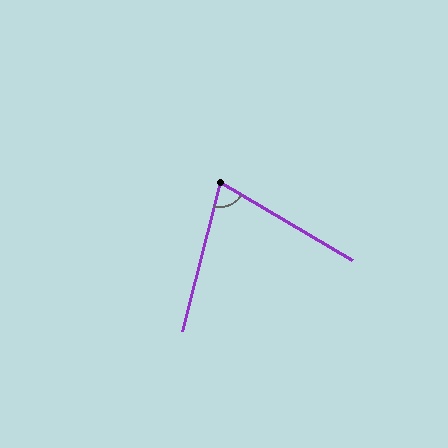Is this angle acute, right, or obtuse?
It is acute.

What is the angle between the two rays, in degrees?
Approximately 73 degrees.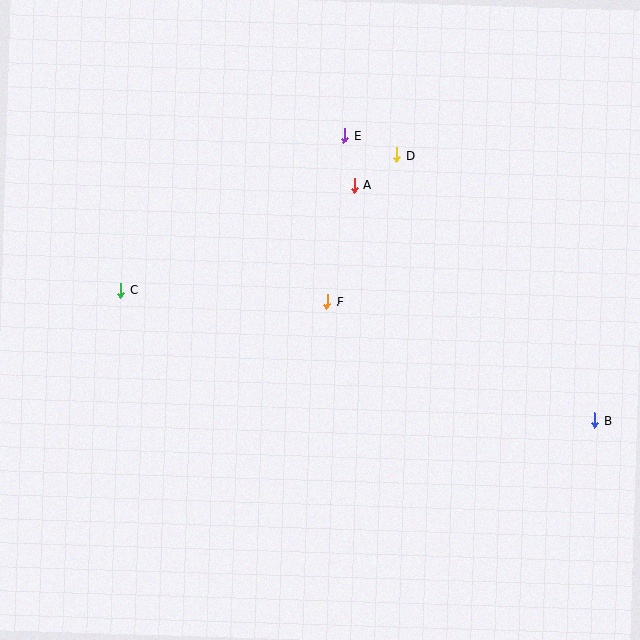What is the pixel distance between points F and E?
The distance between F and E is 167 pixels.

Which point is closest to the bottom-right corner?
Point B is closest to the bottom-right corner.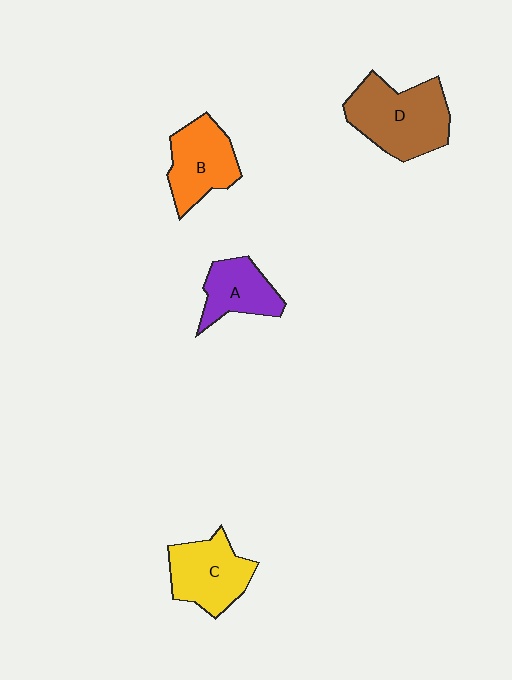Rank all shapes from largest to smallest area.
From largest to smallest: D (brown), C (yellow), B (orange), A (purple).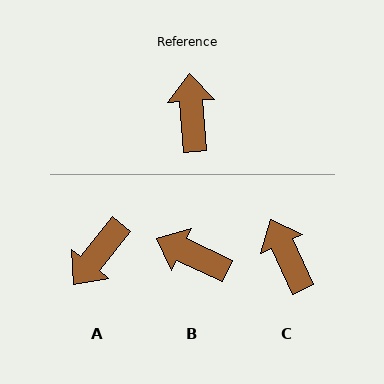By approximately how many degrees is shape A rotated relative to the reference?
Approximately 137 degrees counter-clockwise.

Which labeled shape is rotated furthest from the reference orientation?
A, about 137 degrees away.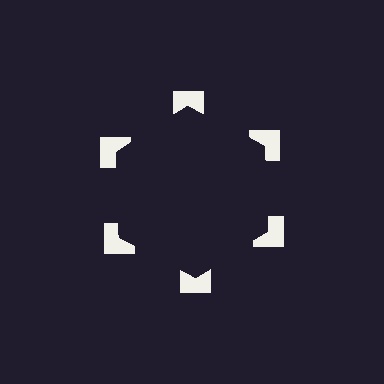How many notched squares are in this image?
There are 6 — one at each vertex of the illusory hexagon.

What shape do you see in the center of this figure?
An illusory hexagon — its edges are inferred from the aligned wedge cuts in the notched squares, not physically drawn.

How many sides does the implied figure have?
6 sides.